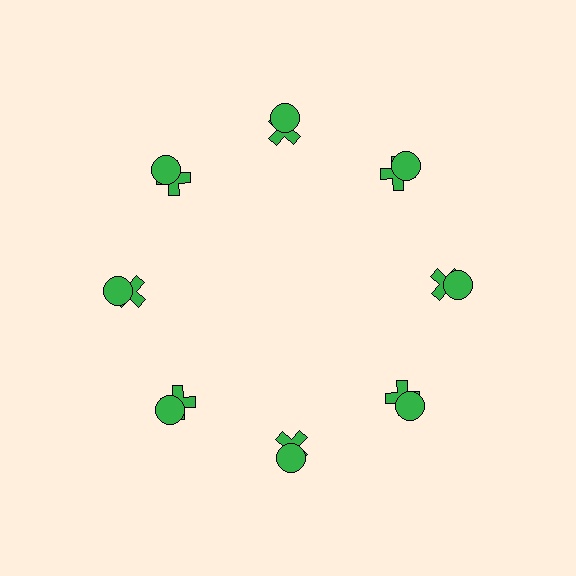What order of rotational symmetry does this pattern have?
This pattern has 8-fold rotational symmetry.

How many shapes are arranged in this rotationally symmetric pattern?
There are 16 shapes, arranged in 8 groups of 2.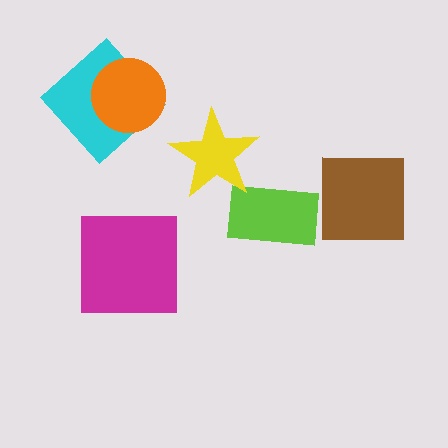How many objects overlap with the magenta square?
0 objects overlap with the magenta square.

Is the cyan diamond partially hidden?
Yes, it is partially covered by another shape.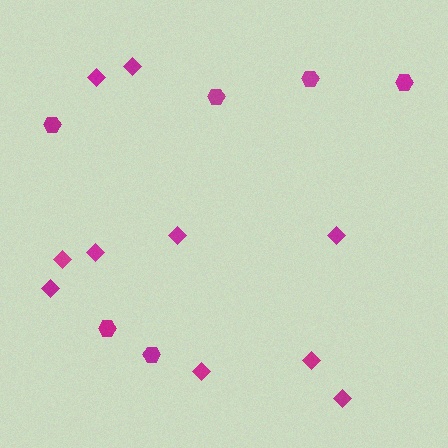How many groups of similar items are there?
There are 2 groups: one group of hexagons (6) and one group of diamonds (10).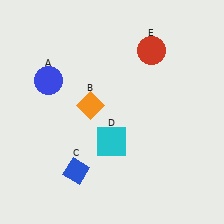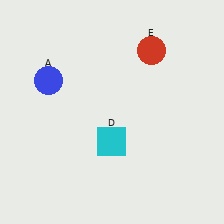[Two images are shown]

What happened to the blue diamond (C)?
The blue diamond (C) was removed in Image 2. It was in the bottom-left area of Image 1.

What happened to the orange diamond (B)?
The orange diamond (B) was removed in Image 2. It was in the top-left area of Image 1.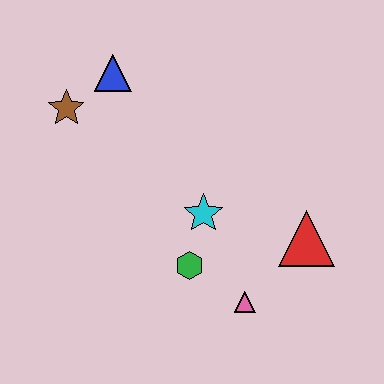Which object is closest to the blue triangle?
The brown star is closest to the blue triangle.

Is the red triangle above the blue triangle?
No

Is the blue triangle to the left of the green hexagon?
Yes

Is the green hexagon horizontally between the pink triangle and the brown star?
Yes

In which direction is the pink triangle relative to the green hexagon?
The pink triangle is to the right of the green hexagon.